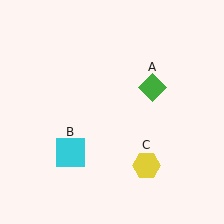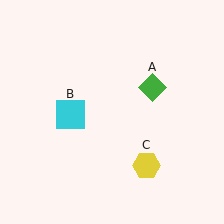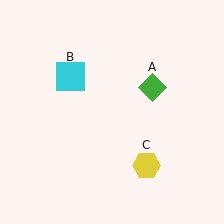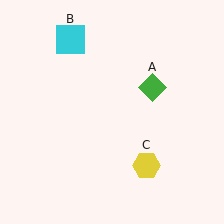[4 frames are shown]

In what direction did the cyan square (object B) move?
The cyan square (object B) moved up.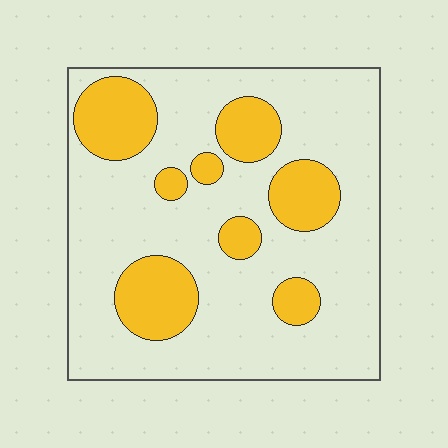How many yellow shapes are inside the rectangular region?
8.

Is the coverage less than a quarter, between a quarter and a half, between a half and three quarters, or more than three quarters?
Less than a quarter.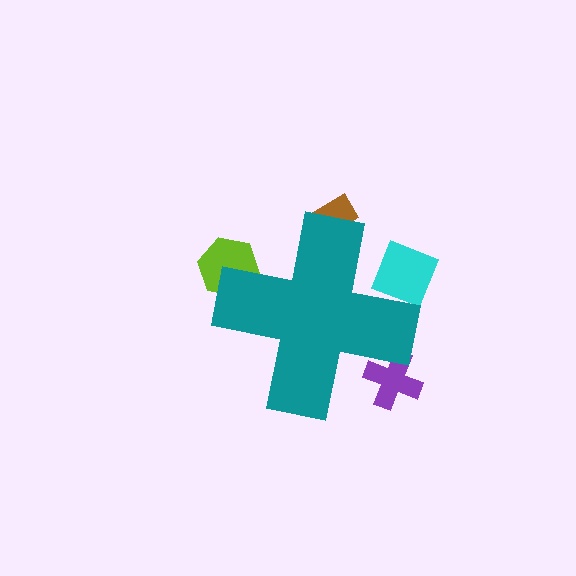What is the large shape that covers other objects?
A teal cross.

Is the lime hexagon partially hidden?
Yes, the lime hexagon is partially hidden behind the teal cross.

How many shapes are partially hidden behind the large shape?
4 shapes are partially hidden.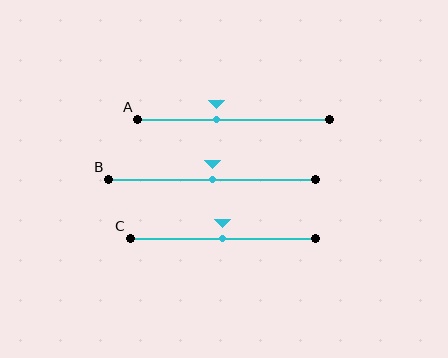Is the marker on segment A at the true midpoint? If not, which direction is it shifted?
No, the marker on segment A is shifted to the left by about 9% of the segment length.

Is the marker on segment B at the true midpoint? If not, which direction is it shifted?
Yes, the marker on segment B is at the true midpoint.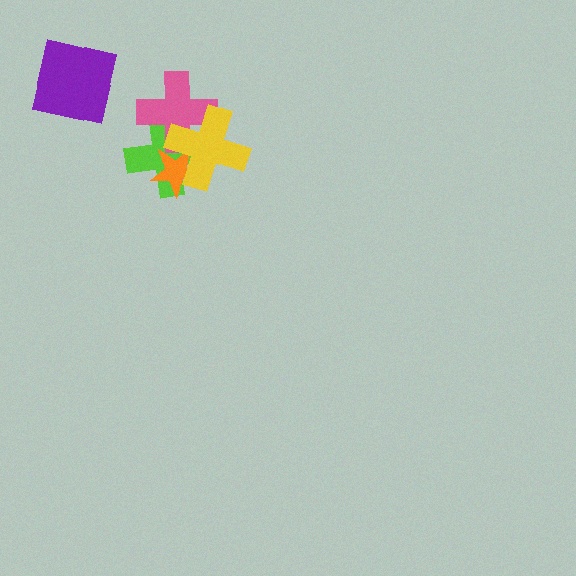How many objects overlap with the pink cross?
3 objects overlap with the pink cross.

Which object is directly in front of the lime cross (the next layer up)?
The pink cross is directly in front of the lime cross.